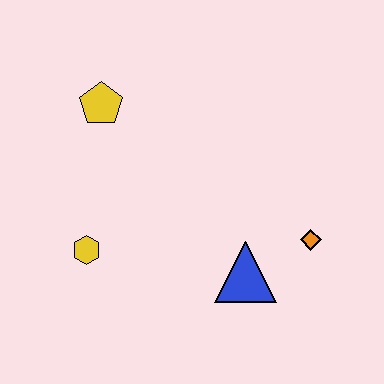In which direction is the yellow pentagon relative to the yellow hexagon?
The yellow pentagon is above the yellow hexagon.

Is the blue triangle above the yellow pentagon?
No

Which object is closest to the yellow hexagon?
The yellow pentagon is closest to the yellow hexagon.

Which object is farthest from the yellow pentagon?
The orange diamond is farthest from the yellow pentagon.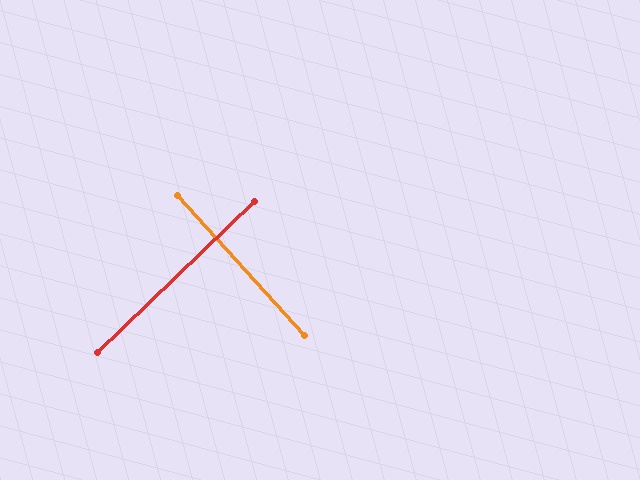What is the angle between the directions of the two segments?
Approximately 89 degrees.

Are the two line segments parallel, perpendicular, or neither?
Perpendicular — they meet at approximately 89°.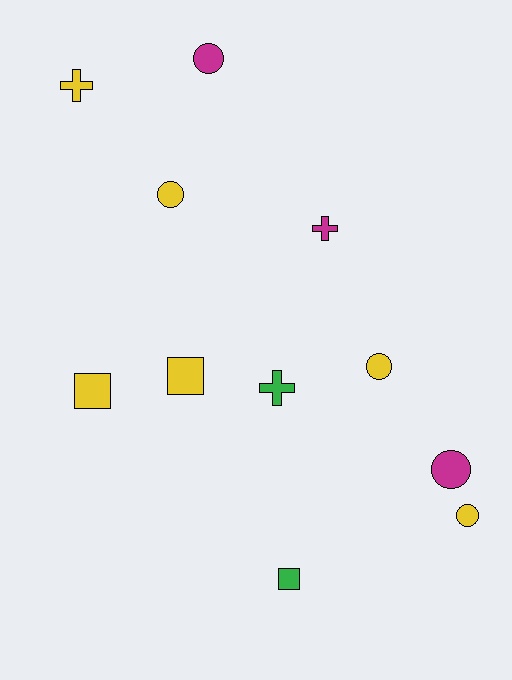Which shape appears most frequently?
Circle, with 5 objects.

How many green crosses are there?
There is 1 green cross.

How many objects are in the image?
There are 11 objects.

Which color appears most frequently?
Yellow, with 6 objects.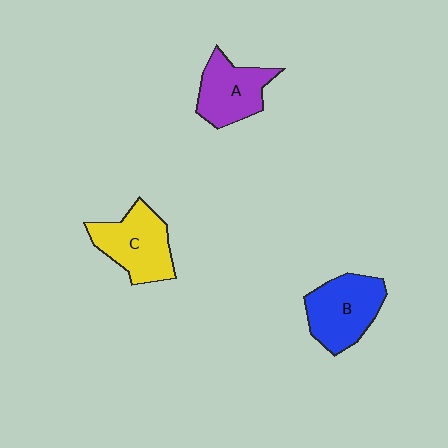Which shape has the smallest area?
Shape A (purple).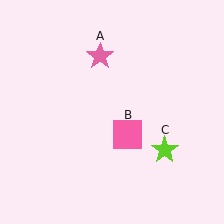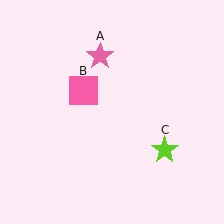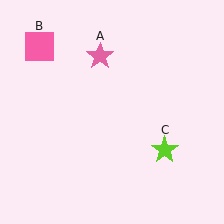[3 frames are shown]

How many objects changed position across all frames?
1 object changed position: pink square (object B).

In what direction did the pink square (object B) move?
The pink square (object B) moved up and to the left.